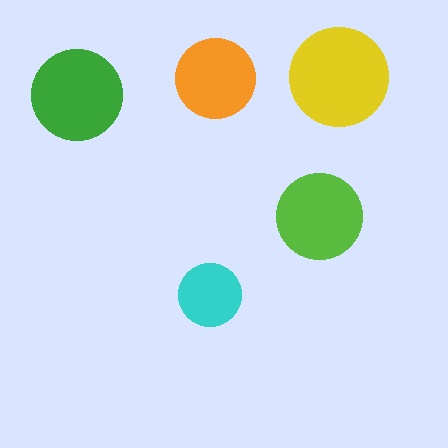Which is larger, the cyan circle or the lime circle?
The lime one.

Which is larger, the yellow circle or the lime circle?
The yellow one.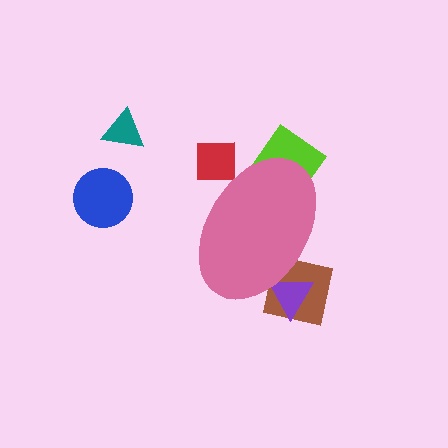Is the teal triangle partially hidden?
No, the teal triangle is fully visible.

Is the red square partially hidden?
Yes, the red square is partially hidden behind the pink ellipse.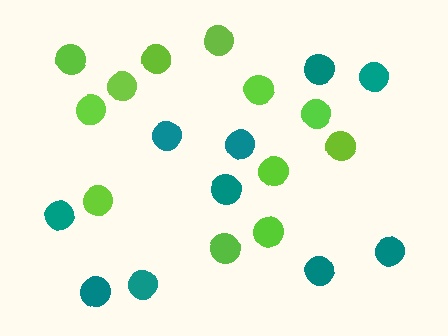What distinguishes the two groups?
There are 2 groups: one group of lime circles (12) and one group of teal circles (10).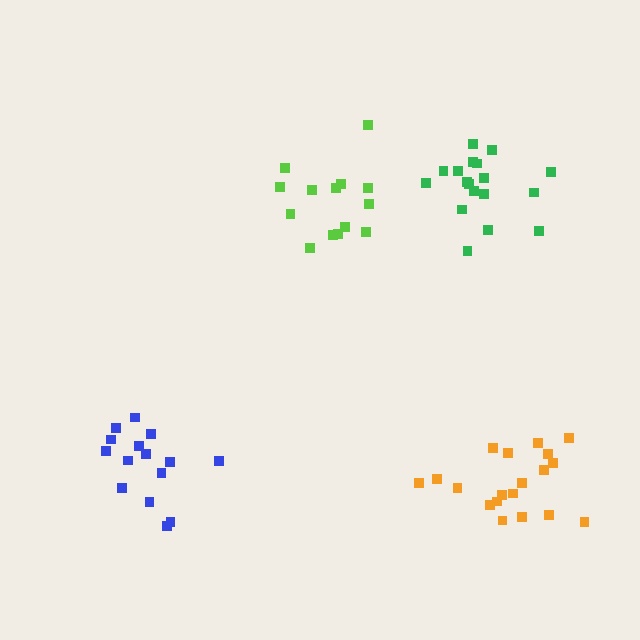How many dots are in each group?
Group 1: 19 dots, Group 2: 18 dots, Group 3: 14 dots, Group 4: 15 dots (66 total).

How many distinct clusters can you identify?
There are 4 distinct clusters.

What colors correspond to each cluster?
The clusters are colored: orange, green, lime, blue.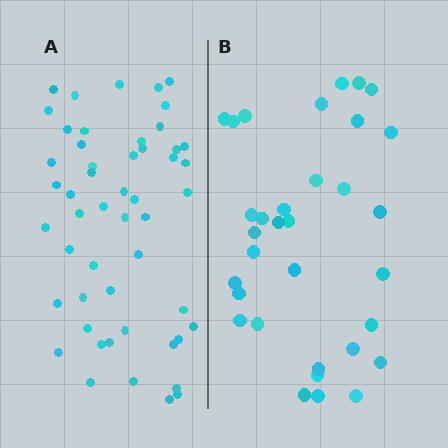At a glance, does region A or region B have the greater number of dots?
Region A (the left region) has more dots.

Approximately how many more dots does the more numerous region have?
Region A has approximately 20 more dots than region B.